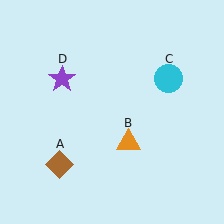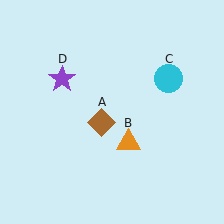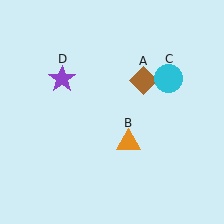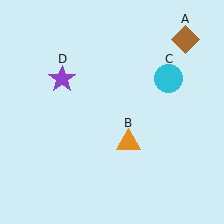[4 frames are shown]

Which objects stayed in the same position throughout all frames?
Orange triangle (object B) and cyan circle (object C) and purple star (object D) remained stationary.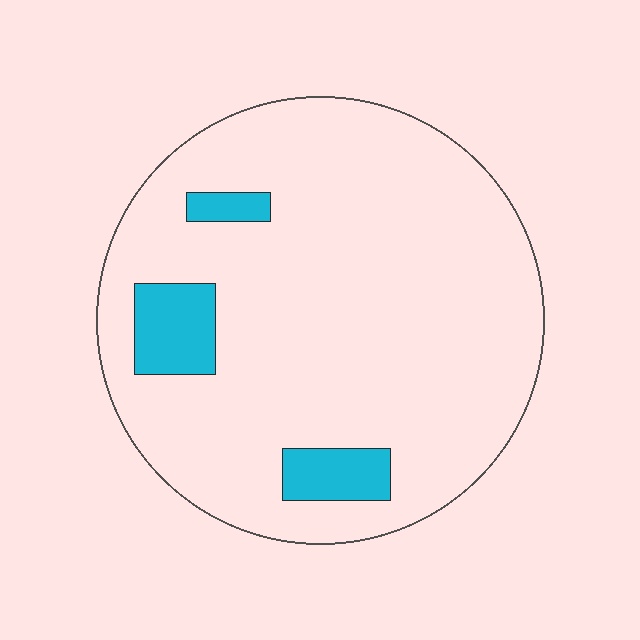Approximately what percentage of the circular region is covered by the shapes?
Approximately 10%.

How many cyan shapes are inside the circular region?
3.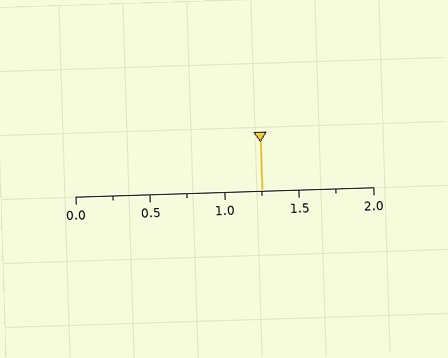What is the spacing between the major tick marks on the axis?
The major ticks are spaced 0.5 apart.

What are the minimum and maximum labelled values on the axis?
The axis runs from 0.0 to 2.0.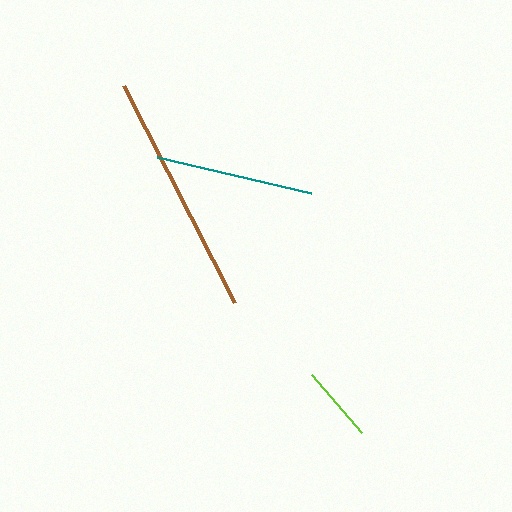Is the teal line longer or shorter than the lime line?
The teal line is longer than the lime line.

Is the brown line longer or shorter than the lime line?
The brown line is longer than the lime line.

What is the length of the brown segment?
The brown segment is approximately 244 pixels long.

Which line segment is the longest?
The brown line is the longest at approximately 244 pixels.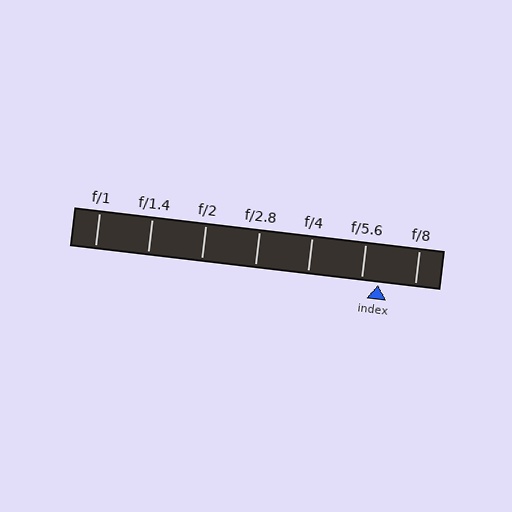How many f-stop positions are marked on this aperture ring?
There are 7 f-stop positions marked.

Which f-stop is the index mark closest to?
The index mark is closest to f/5.6.